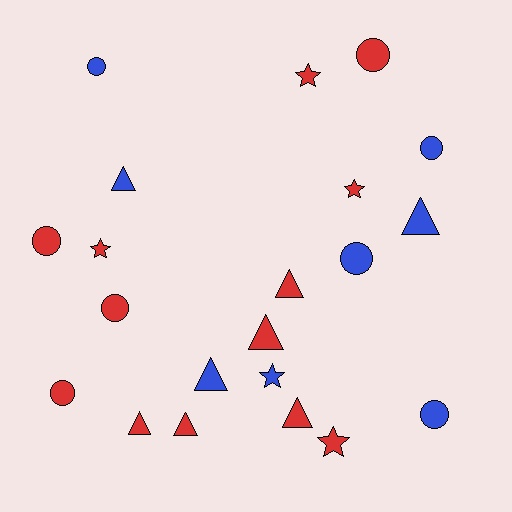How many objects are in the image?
There are 21 objects.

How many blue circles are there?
There are 4 blue circles.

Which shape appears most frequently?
Circle, with 8 objects.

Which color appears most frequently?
Red, with 13 objects.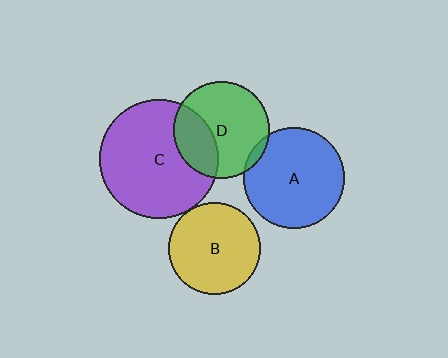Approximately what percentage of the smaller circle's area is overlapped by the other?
Approximately 5%.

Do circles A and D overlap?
Yes.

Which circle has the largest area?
Circle C (purple).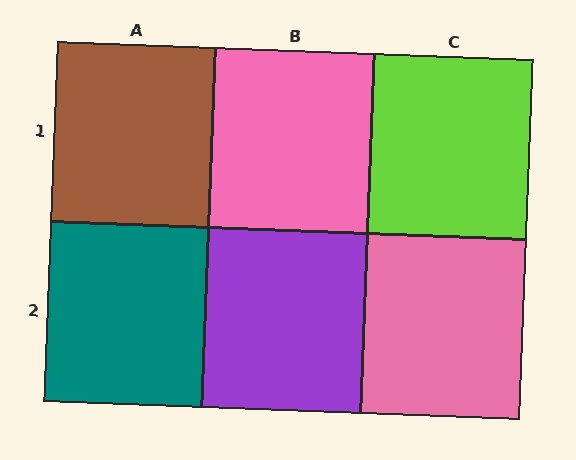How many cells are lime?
1 cell is lime.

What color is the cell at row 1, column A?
Brown.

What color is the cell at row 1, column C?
Lime.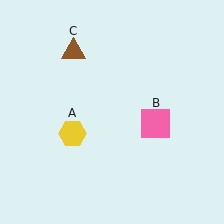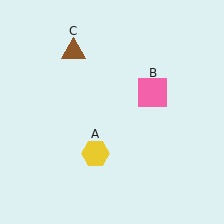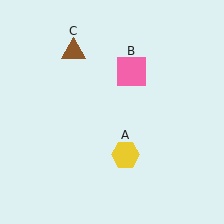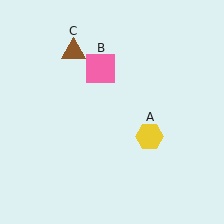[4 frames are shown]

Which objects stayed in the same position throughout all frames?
Brown triangle (object C) remained stationary.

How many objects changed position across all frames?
2 objects changed position: yellow hexagon (object A), pink square (object B).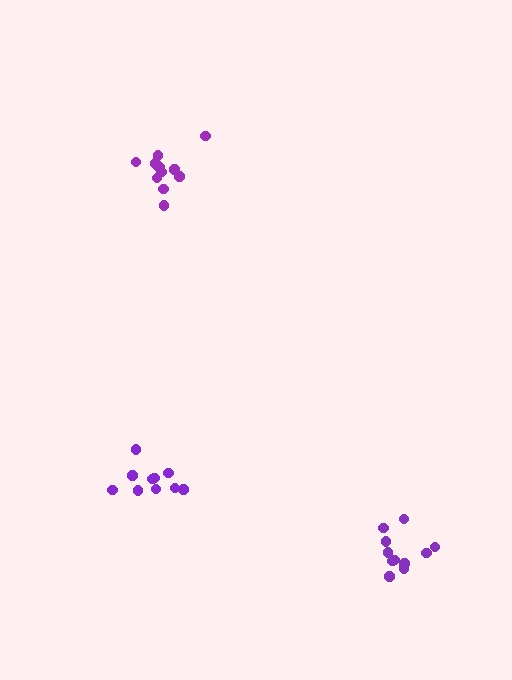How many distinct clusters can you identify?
There are 3 distinct clusters.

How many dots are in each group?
Group 1: 11 dots, Group 2: 11 dots, Group 3: 10 dots (32 total).